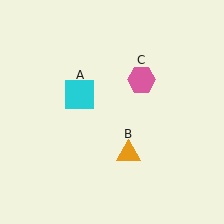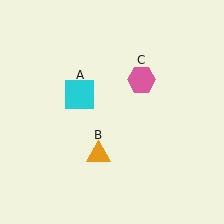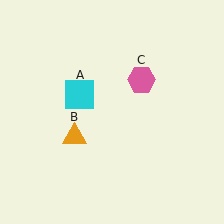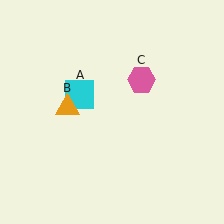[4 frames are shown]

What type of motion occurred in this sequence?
The orange triangle (object B) rotated clockwise around the center of the scene.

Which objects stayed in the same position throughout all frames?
Cyan square (object A) and pink hexagon (object C) remained stationary.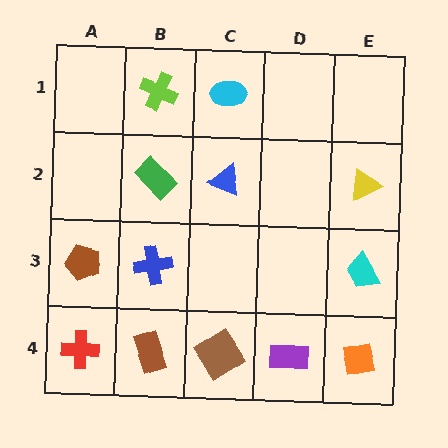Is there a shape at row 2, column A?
No, that cell is empty.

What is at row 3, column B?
A blue cross.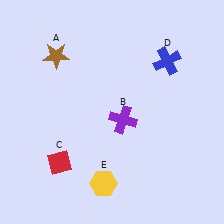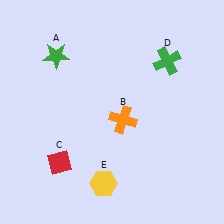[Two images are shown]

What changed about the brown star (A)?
In Image 1, A is brown. In Image 2, it changed to green.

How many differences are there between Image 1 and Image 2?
There are 3 differences between the two images.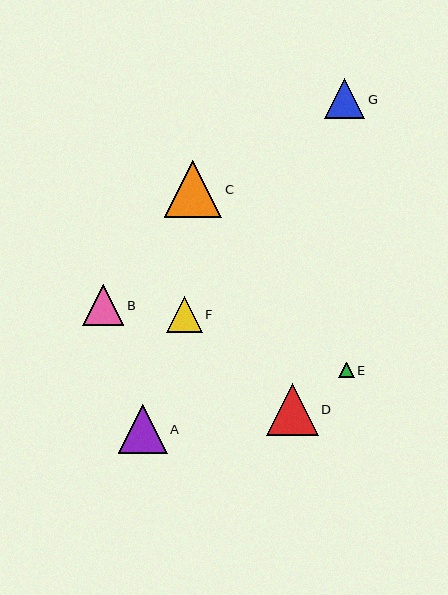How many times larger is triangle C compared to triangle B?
Triangle C is approximately 1.4 times the size of triangle B.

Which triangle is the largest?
Triangle C is the largest with a size of approximately 58 pixels.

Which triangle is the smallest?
Triangle E is the smallest with a size of approximately 16 pixels.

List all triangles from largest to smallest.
From largest to smallest: C, D, A, B, G, F, E.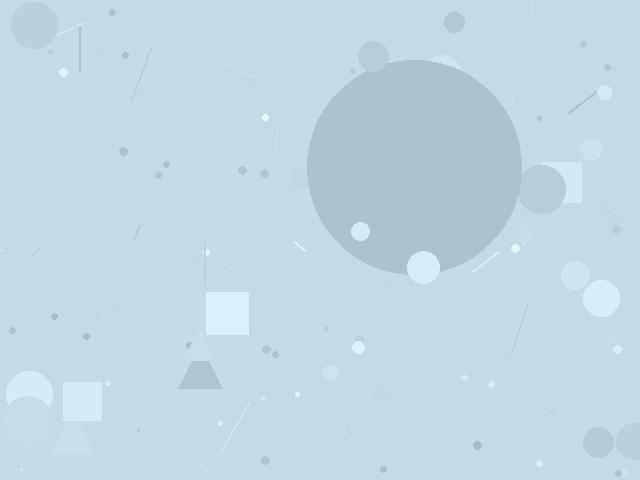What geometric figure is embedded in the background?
A circle is embedded in the background.